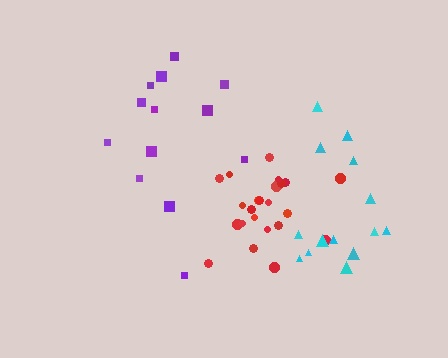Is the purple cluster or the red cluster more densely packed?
Red.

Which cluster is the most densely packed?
Red.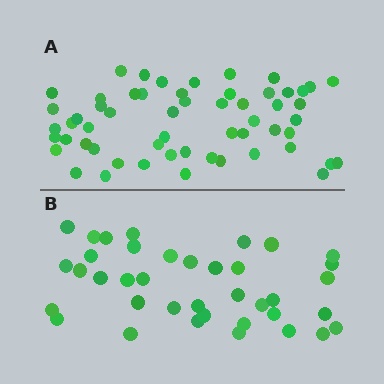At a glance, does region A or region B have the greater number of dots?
Region A (the top region) has more dots.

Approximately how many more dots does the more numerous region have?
Region A has approximately 20 more dots than region B.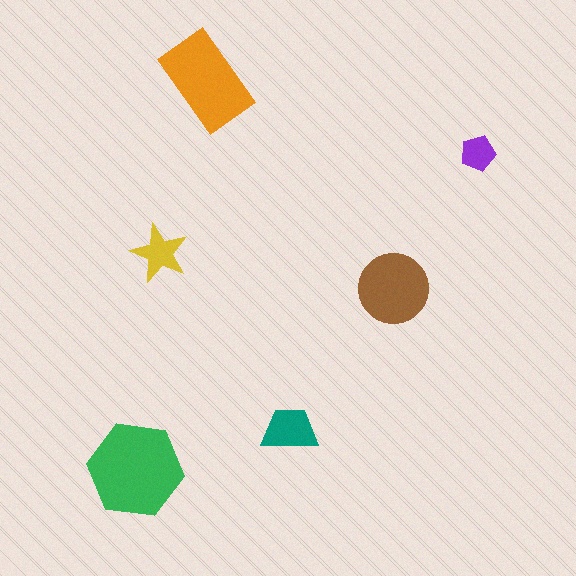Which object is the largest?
The green hexagon.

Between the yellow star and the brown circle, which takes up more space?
The brown circle.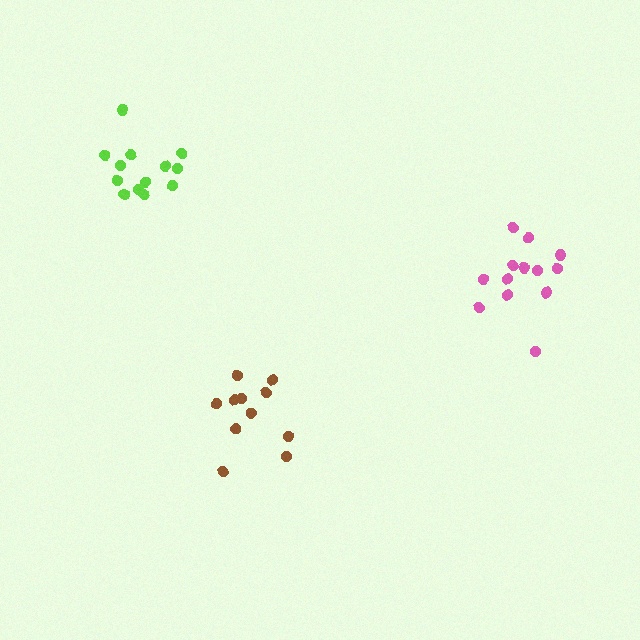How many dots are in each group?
Group 1: 13 dots, Group 2: 13 dots, Group 3: 11 dots (37 total).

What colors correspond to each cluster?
The clusters are colored: pink, lime, brown.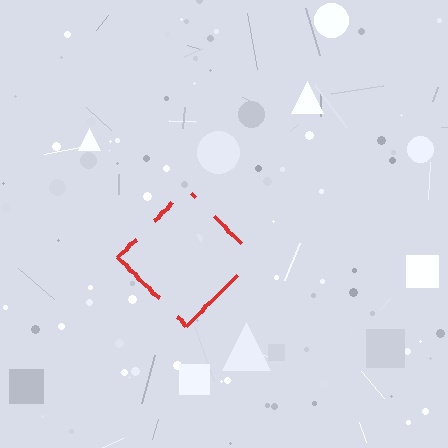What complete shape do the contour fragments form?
The contour fragments form a diamond.